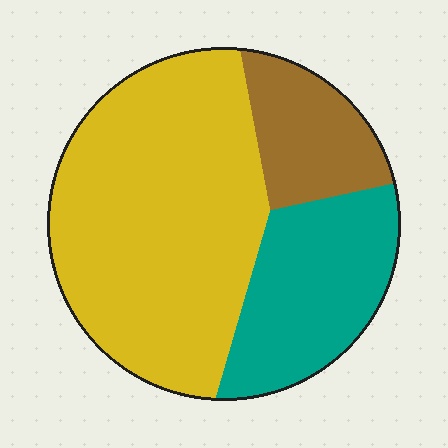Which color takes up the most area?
Yellow, at roughly 60%.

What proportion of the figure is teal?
Teal takes up about one quarter (1/4) of the figure.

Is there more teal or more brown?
Teal.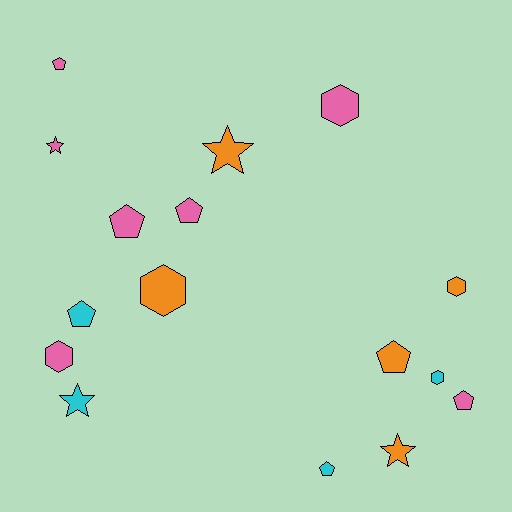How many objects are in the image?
There are 16 objects.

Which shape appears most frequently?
Pentagon, with 7 objects.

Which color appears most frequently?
Pink, with 7 objects.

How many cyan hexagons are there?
There is 1 cyan hexagon.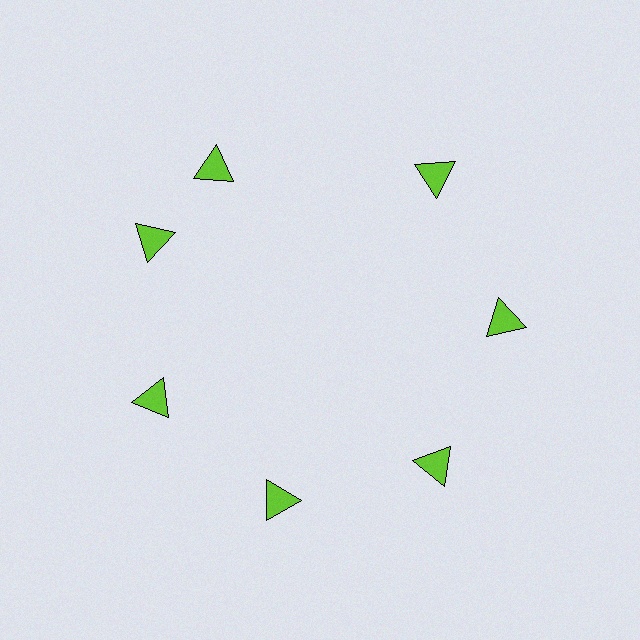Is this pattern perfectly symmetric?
No. The 7 lime triangles are arranged in a ring, but one element near the 12 o'clock position is rotated out of alignment along the ring, breaking the 7-fold rotational symmetry.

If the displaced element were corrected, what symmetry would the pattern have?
It would have 7-fold rotational symmetry — the pattern would map onto itself every 51 degrees.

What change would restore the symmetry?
The symmetry would be restored by rotating it back into even spacing with its neighbors so that all 7 triangles sit at equal angles and equal distance from the center.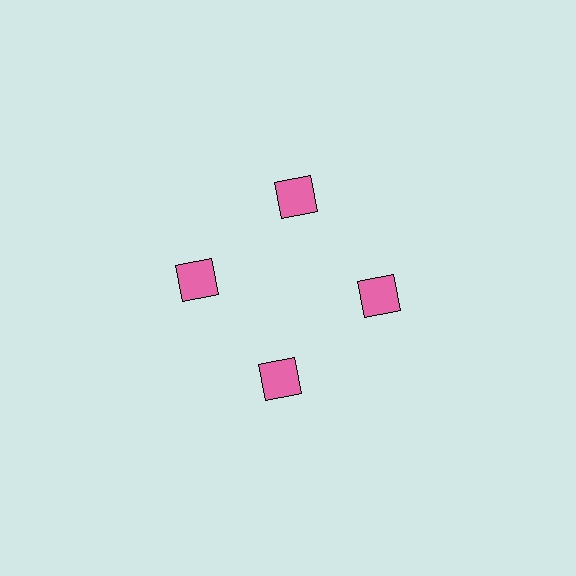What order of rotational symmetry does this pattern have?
This pattern has 4-fold rotational symmetry.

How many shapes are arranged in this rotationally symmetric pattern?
There are 4 shapes, arranged in 4 groups of 1.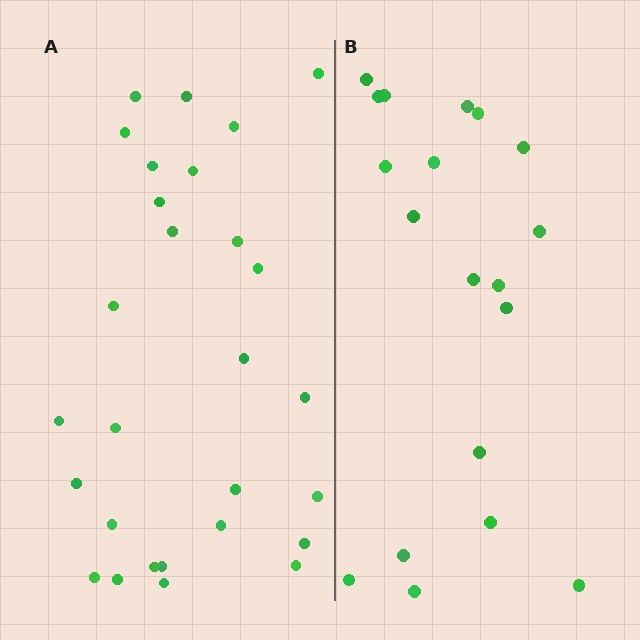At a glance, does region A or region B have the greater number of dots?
Region A (the left region) has more dots.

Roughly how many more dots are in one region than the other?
Region A has roughly 8 or so more dots than region B.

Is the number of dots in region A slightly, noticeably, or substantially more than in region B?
Region A has substantially more. The ratio is roughly 1.5 to 1.